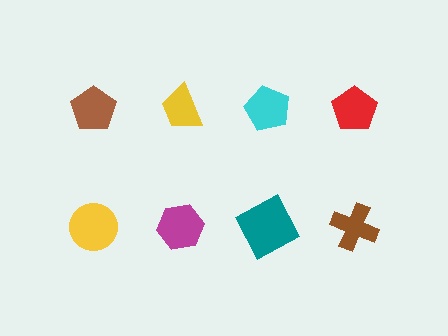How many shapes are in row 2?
4 shapes.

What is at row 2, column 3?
A teal square.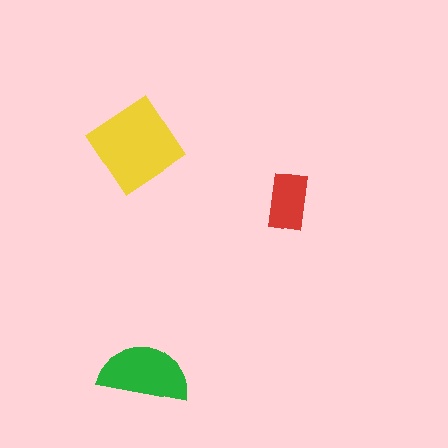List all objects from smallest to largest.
The red rectangle, the green semicircle, the yellow diamond.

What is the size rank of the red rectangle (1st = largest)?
3rd.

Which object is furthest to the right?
The red rectangle is rightmost.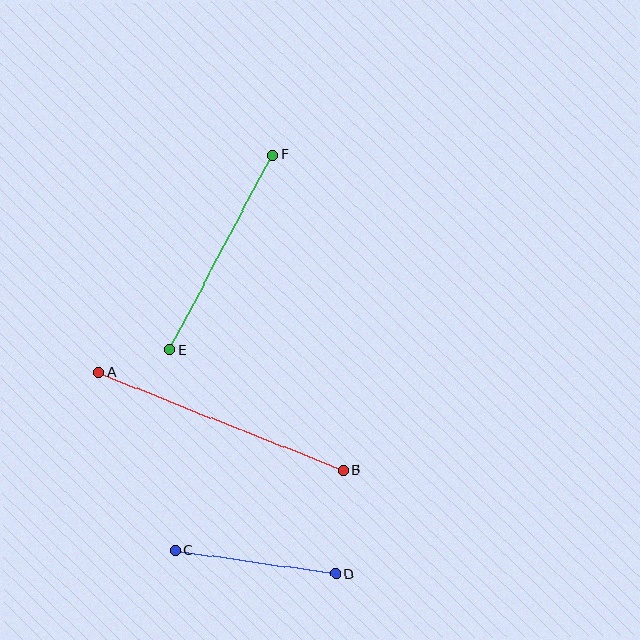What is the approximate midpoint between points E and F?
The midpoint is at approximately (221, 252) pixels.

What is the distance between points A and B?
The distance is approximately 264 pixels.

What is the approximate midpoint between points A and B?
The midpoint is at approximately (221, 421) pixels.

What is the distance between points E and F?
The distance is approximately 220 pixels.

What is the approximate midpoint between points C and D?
The midpoint is at approximately (256, 562) pixels.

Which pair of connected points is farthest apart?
Points A and B are farthest apart.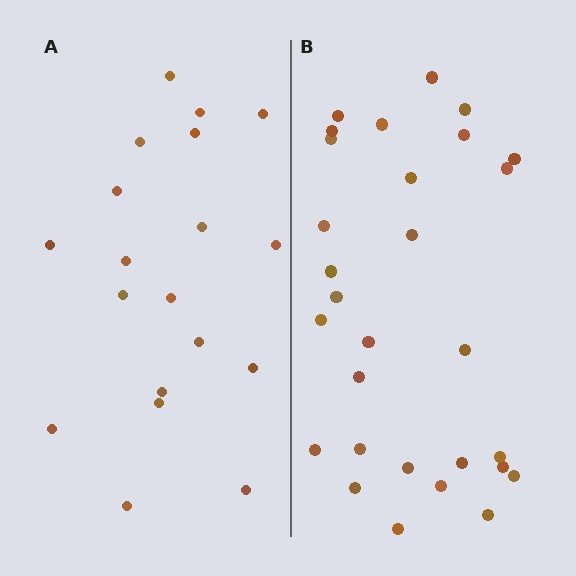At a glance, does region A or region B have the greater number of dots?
Region B (the right region) has more dots.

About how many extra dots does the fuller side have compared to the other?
Region B has roughly 10 or so more dots than region A.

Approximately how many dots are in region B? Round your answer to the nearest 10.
About 30 dots. (The exact count is 29, which rounds to 30.)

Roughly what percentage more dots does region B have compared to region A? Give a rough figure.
About 55% more.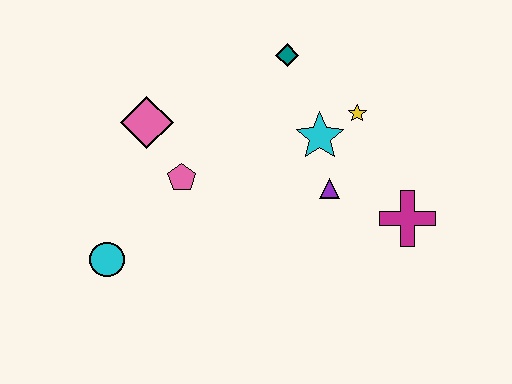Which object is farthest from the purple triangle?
The cyan circle is farthest from the purple triangle.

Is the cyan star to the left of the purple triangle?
Yes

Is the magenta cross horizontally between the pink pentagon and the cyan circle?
No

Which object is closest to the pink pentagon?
The pink diamond is closest to the pink pentagon.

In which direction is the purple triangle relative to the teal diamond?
The purple triangle is below the teal diamond.